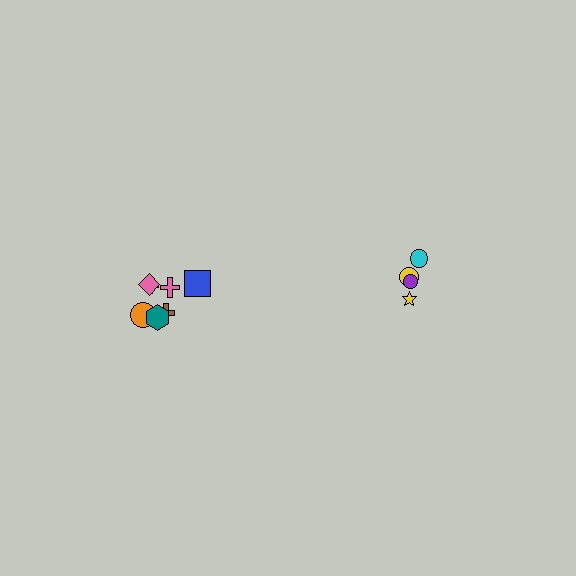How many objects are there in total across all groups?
There are 11 objects.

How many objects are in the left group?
There are 7 objects.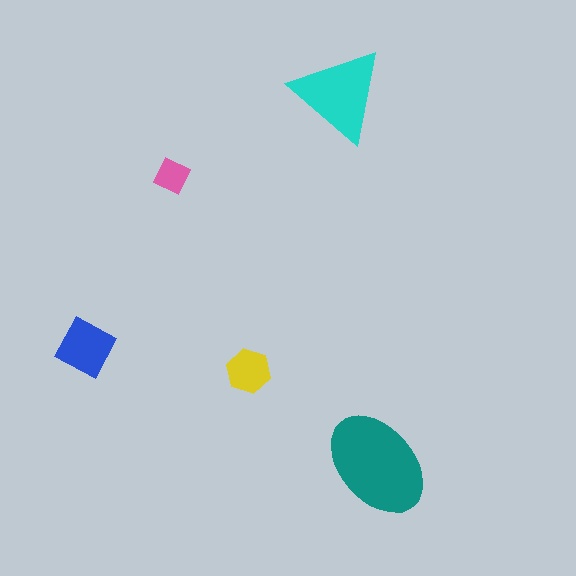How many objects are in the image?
There are 5 objects in the image.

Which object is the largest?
The teal ellipse.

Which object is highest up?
The cyan triangle is topmost.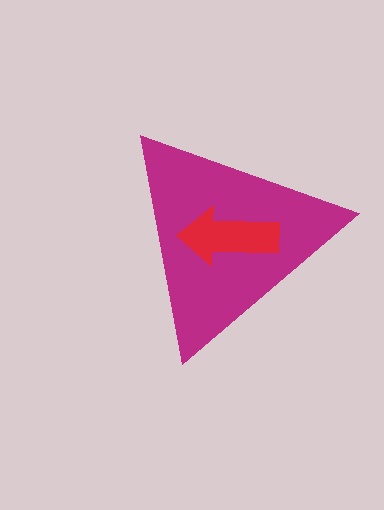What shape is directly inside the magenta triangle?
The red arrow.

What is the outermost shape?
The magenta triangle.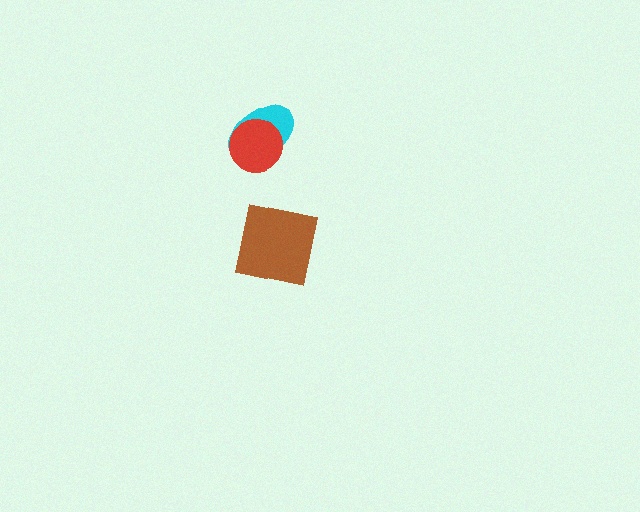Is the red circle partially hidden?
No, no other shape covers it.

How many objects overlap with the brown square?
0 objects overlap with the brown square.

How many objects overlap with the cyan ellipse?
1 object overlaps with the cyan ellipse.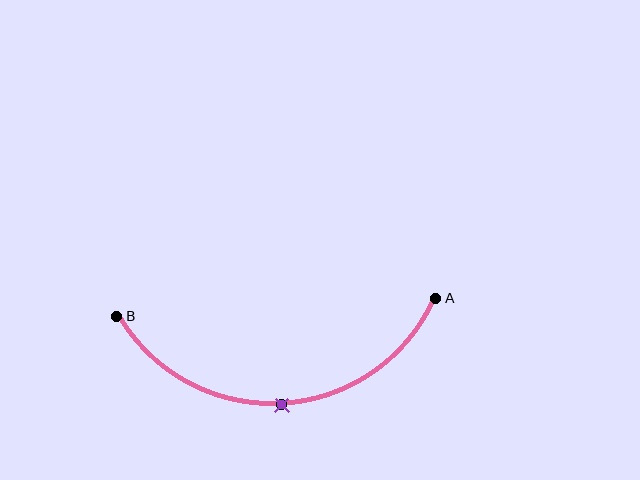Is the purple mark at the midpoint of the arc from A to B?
Yes. The purple mark lies on the arc at equal arc-length from both A and B — it is the arc midpoint.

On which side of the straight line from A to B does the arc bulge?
The arc bulges below the straight line connecting A and B.